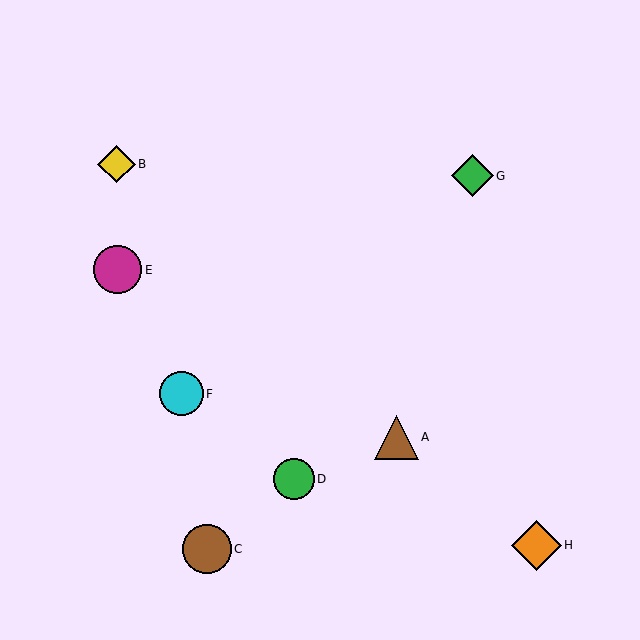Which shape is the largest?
The orange diamond (labeled H) is the largest.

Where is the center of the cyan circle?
The center of the cyan circle is at (181, 394).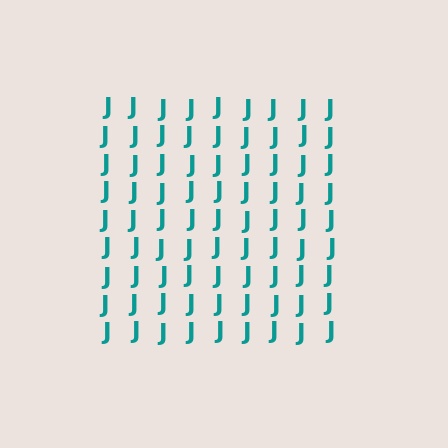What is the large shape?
The large shape is a square.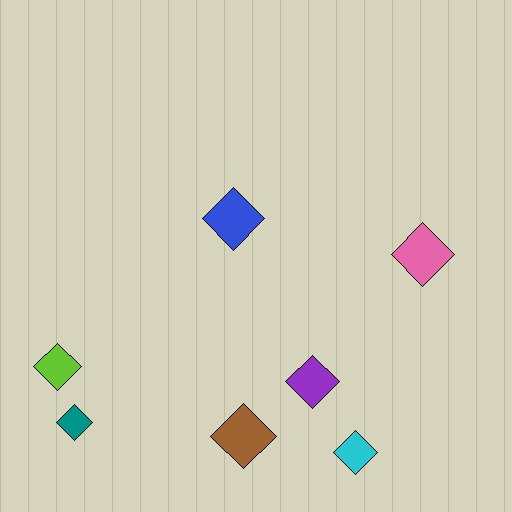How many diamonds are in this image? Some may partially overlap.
There are 7 diamonds.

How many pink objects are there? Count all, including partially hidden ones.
There is 1 pink object.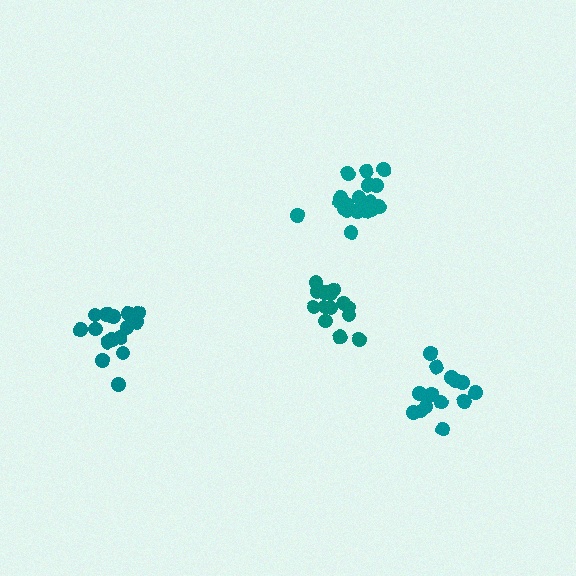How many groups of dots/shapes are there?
There are 4 groups.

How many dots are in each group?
Group 1: 20 dots, Group 2: 16 dots, Group 3: 15 dots, Group 4: 14 dots (65 total).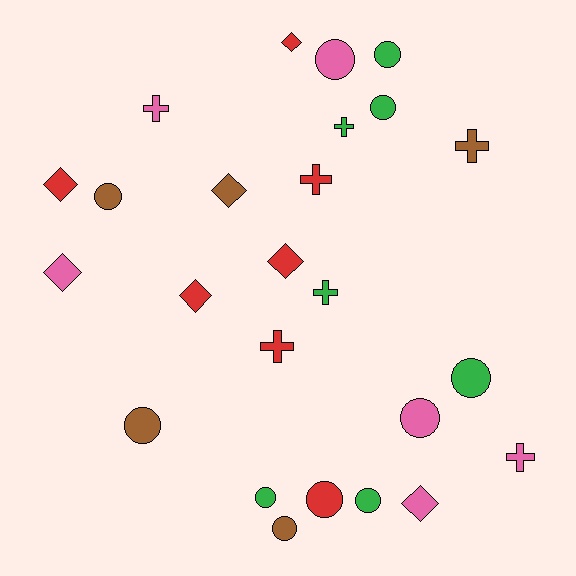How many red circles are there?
There is 1 red circle.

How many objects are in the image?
There are 25 objects.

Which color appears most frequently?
Red, with 7 objects.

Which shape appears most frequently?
Circle, with 11 objects.